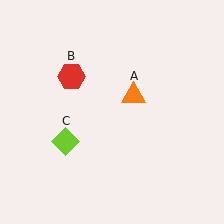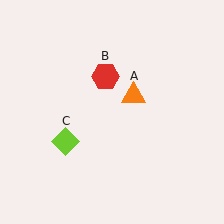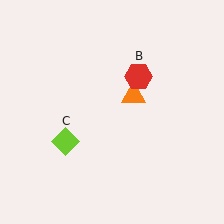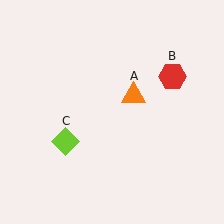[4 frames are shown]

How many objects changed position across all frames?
1 object changed position: red hexagon (object B).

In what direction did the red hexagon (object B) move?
The red hexagon (object B) moved right.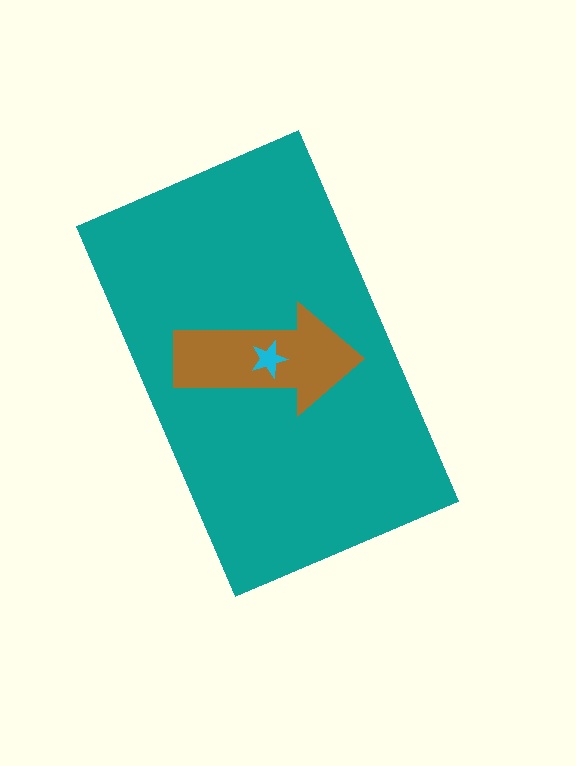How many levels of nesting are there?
3.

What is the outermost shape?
The teal rectangle.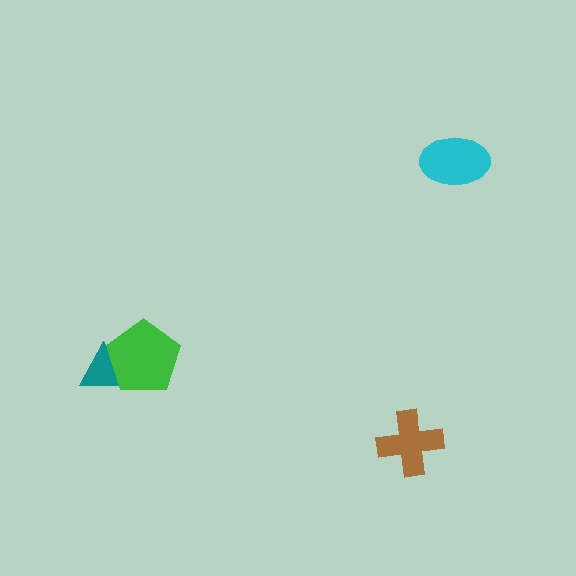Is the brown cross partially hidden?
No, no other shape covers it.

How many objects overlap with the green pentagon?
1 object overlaps with the green pentagon.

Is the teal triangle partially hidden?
Yes, it is partially covered by another shape.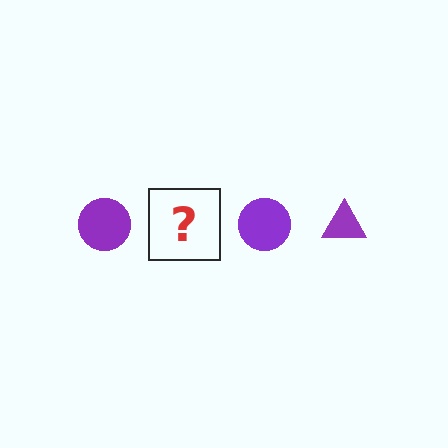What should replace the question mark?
The question mark should be replaced with a purple triangle.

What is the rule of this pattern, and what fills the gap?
The rule is that the pattern cycles through circle, triangle shapes in purple. The gap should be filled with a purple triangle.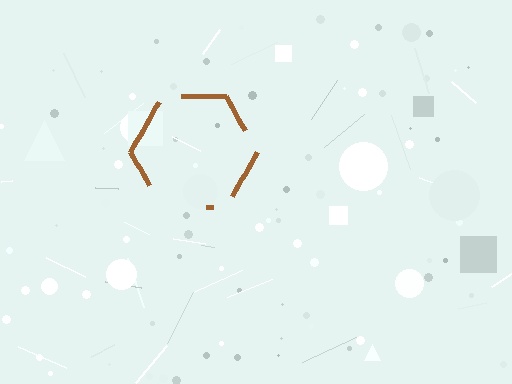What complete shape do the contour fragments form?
The contour fragments form a hexagon.